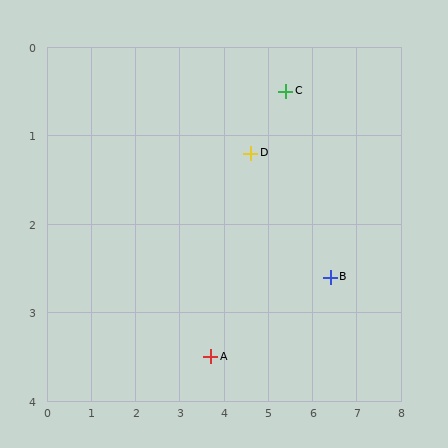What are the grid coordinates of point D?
Point D is at approximately (4.6, 1.2).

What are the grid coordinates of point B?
Point B is at approximately (6.4, 2.6).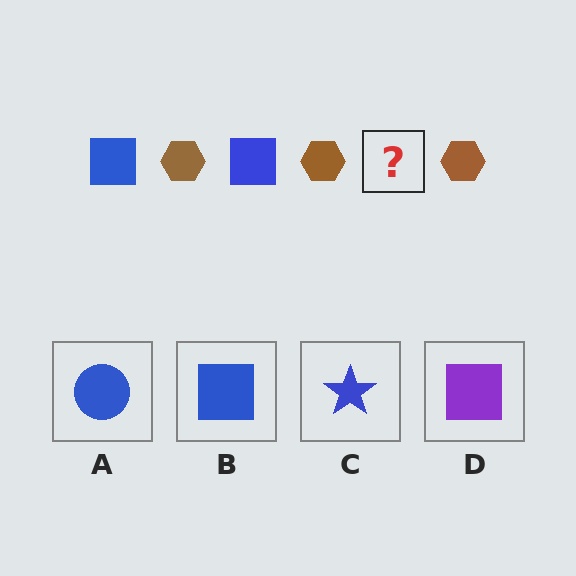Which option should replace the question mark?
Option B.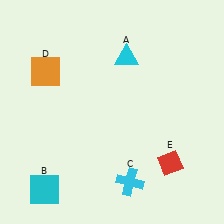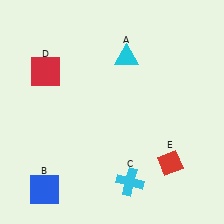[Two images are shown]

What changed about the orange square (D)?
In Image 1, D is orange. In Image 2, it changed to red.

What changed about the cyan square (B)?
In Image 1, B is cyan. In Image 2, it changed to blue.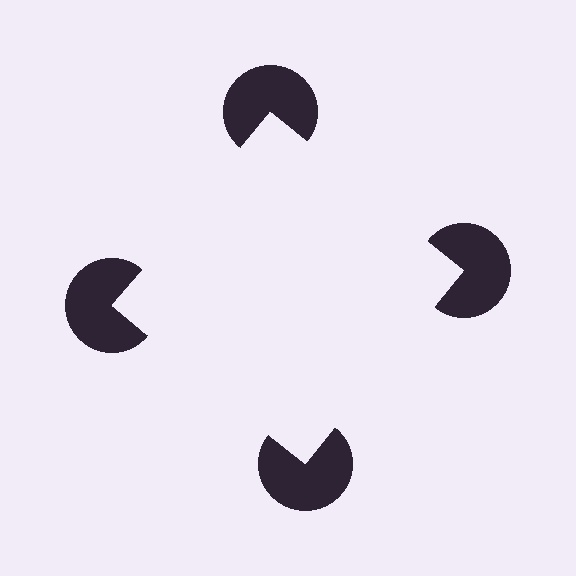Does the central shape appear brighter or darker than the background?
It typically appears slightly brighter than the background, even though no actual brightness change is drawn.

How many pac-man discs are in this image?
There are 4 — one at each vertex of the illusory square.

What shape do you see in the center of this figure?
An illusory square — its edges are inferred from the aligned wedge cuts in the pac-man discs, not physically drawn.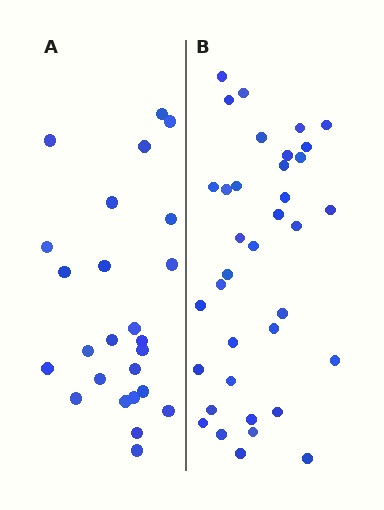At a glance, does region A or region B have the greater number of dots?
Region B (the right region) has more dots.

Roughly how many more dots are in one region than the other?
Region B has roughly 12 or so more dots than region A.